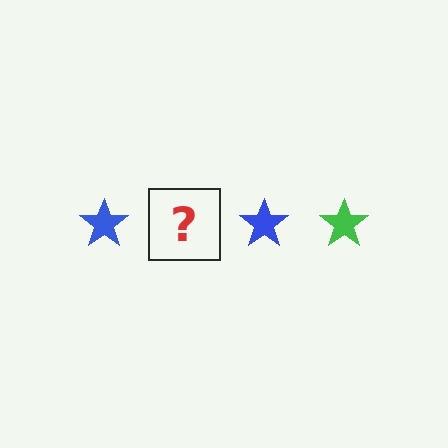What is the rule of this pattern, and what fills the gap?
The rule is that the pattern cycles through blue, green stars. The gap should be filled with a green star.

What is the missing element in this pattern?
The missing element is a green star.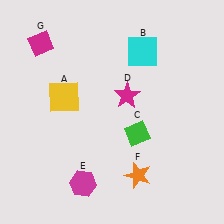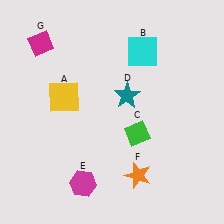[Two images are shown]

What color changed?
The star (D) changed from magenta in Image 1 to teal in Image 2.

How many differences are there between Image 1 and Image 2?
There is 1 difference between the two images.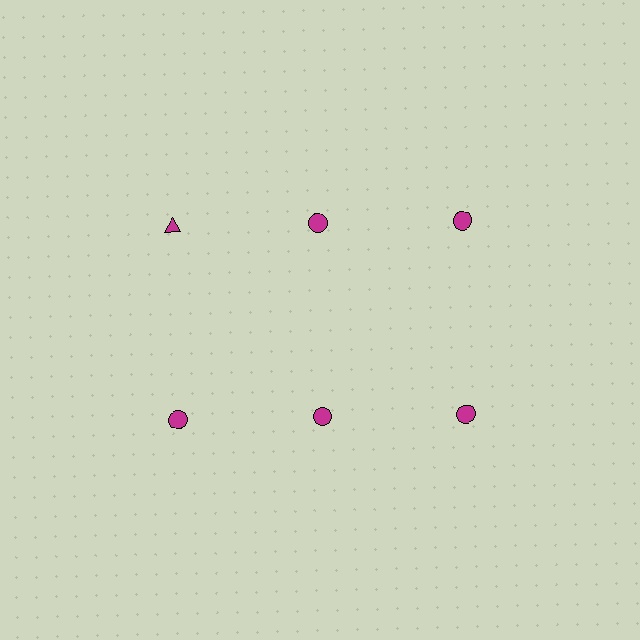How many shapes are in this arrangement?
There are 6 shapes arranged in a grid pattern.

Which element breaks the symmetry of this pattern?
The magenta triangle in the top row, leftmost column breaks the symmetry. All other shapes are magenta circles.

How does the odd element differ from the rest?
It has a different shape: triangle instead of circle.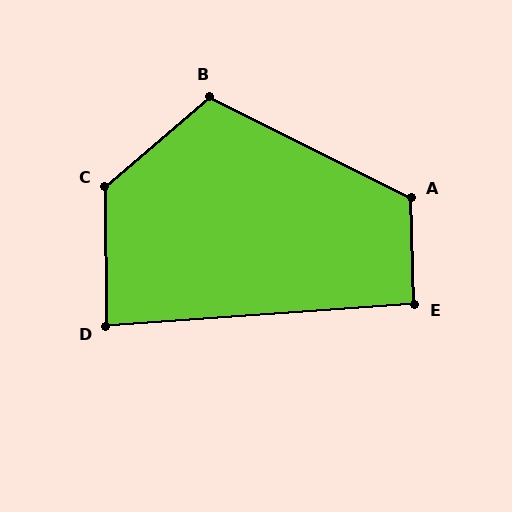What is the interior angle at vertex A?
Approximately 118 degrees (obtuse).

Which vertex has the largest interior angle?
C, at approximately 131 degrees.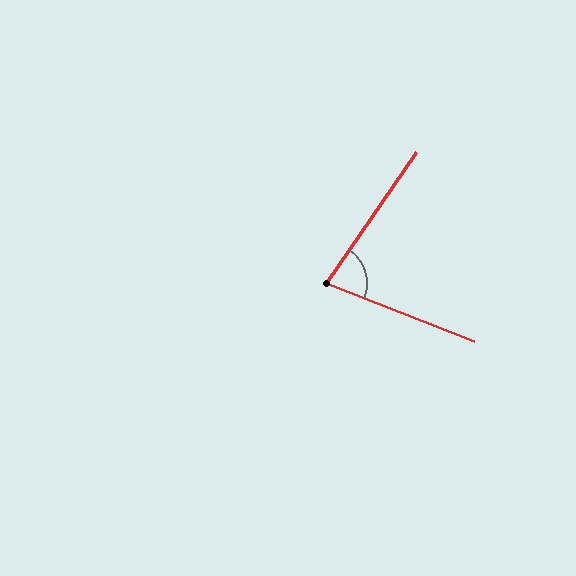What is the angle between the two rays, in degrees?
Approximately 77 degrees.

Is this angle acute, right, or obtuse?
It is acute.